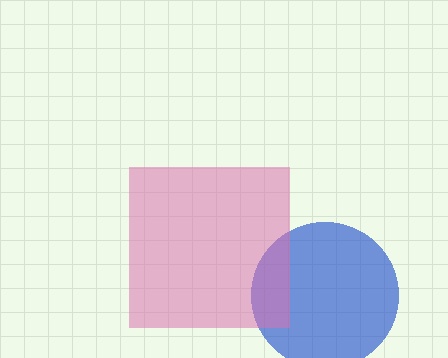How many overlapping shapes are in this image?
There are 2 overlapping shapes in the image.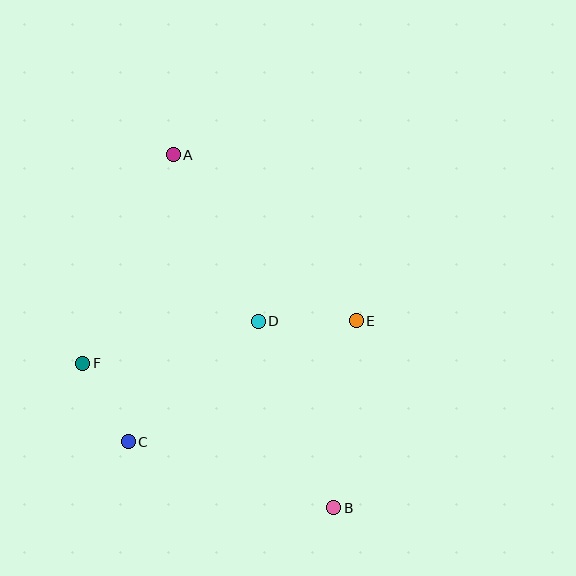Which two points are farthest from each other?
Points A and B are farthest from each other.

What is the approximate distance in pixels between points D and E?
The distance between D and E is approximately 98 pixels.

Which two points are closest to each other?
Points C and F are closest to each other.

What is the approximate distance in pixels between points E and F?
The distance between E and F is approximately 277 pixels.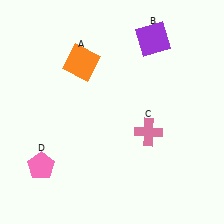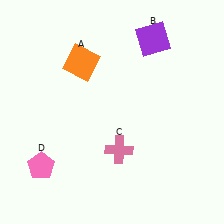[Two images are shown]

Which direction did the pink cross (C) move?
The pink cross (C) moved left.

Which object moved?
The pink cross (C) moved left.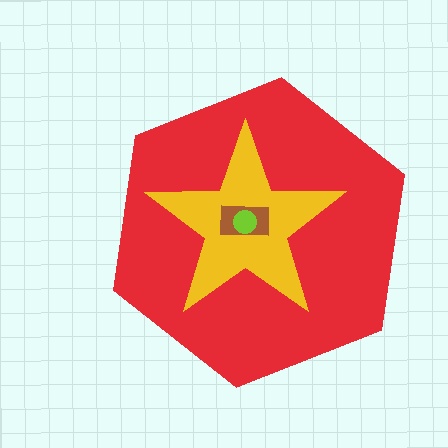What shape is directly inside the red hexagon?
The yellow star.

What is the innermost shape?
The lime circle.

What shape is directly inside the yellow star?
The brown rectangle.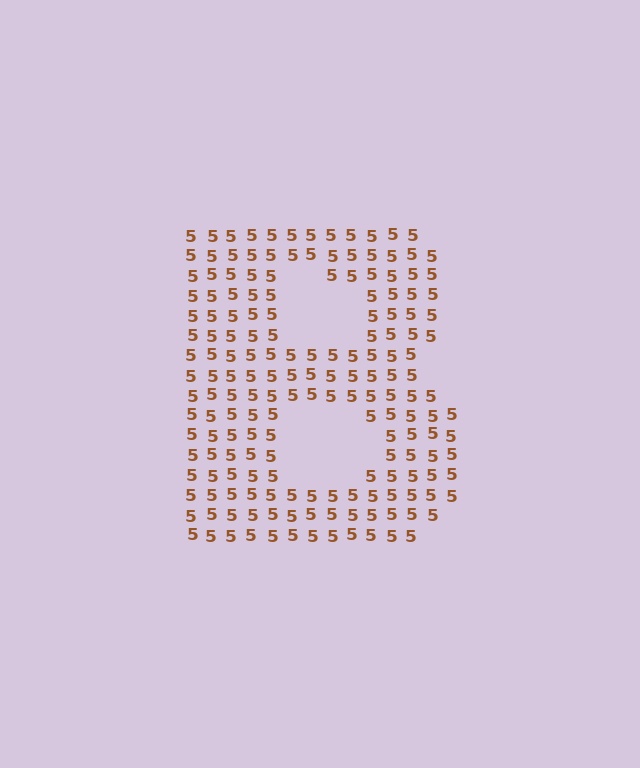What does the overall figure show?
The overall figure shows the letter B.